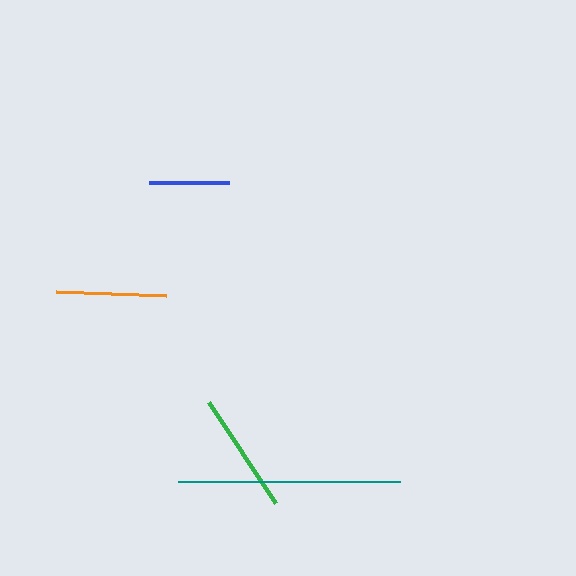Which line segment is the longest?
The teal line is the longest at approximately 223 pixels.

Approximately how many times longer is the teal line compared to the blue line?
The teal line is approximately 2.8 times the length of the blue line.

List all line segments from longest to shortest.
From longest to shortest: teal, green, orange, blue.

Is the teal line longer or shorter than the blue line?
The teal line is longer than the blue line.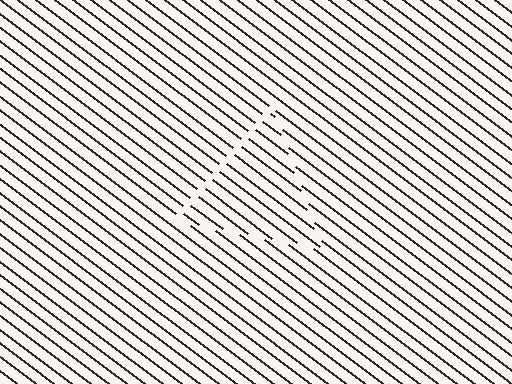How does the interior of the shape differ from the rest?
The interior of the shape contains the same grating, shifted by half a period — the contour is defined by the phase discontinuity where line-ends from the inner and outer gratings abut.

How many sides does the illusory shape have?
3 sides — the line-ends trace a triangle.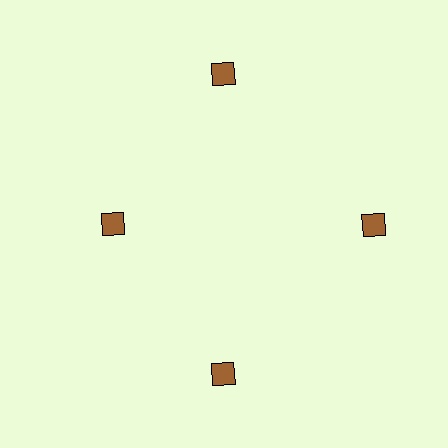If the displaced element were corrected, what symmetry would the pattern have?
It would have 4-fold rotational symmetry — the pattern would map onto itself every 90 degrees.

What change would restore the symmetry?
The symmetry would be restored by moving it outward, back onto the ring so that all 4 squares sit at equal angles and equal distance from the center.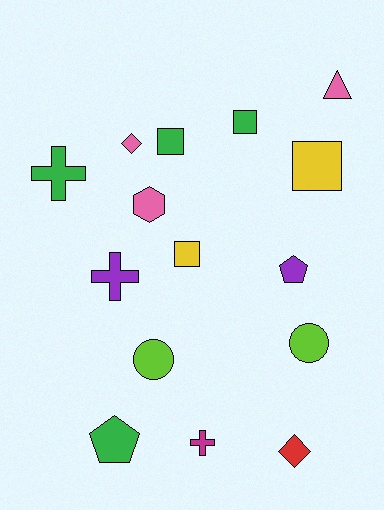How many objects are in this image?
There are 15 objects.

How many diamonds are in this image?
There are 2 diamonds.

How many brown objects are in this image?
There are no brown objects.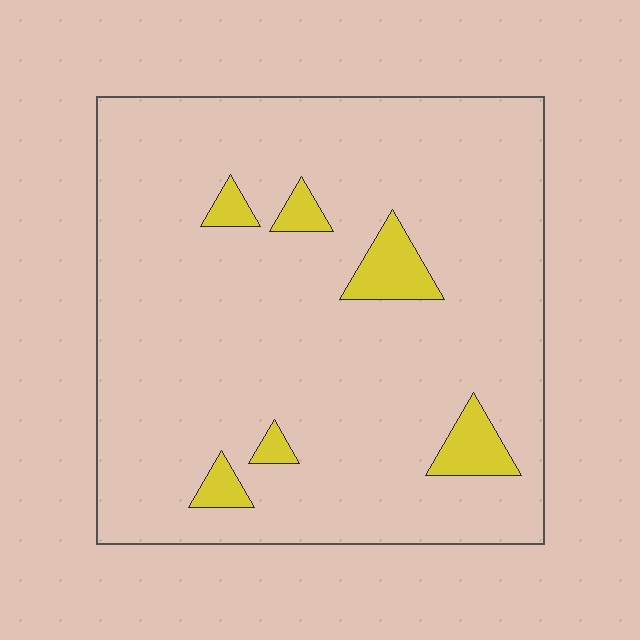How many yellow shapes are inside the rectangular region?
6.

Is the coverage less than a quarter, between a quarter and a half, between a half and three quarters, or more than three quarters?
Less than a quarter.